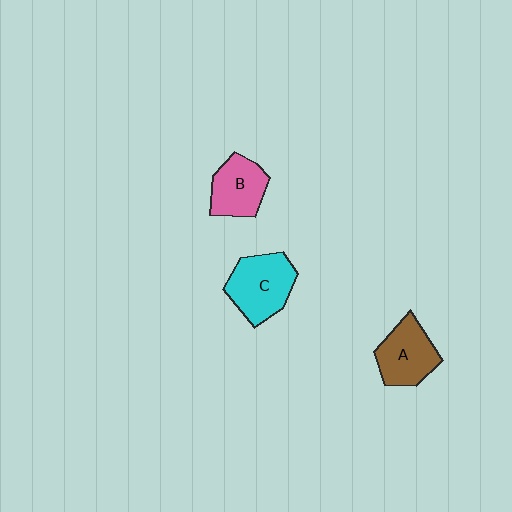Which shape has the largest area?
Shape C (cyan).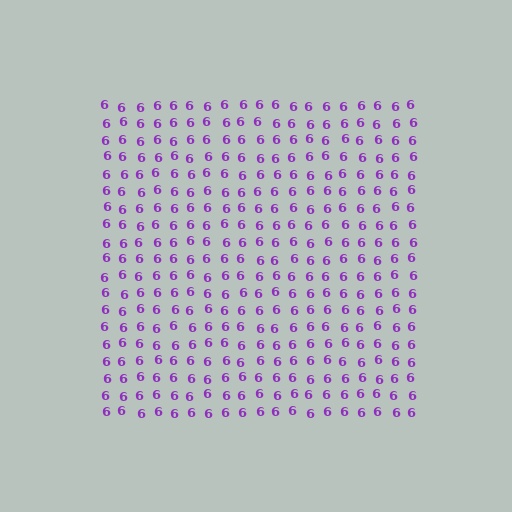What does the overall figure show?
The overall figure shows a square.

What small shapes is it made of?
It is made of small digit 6's.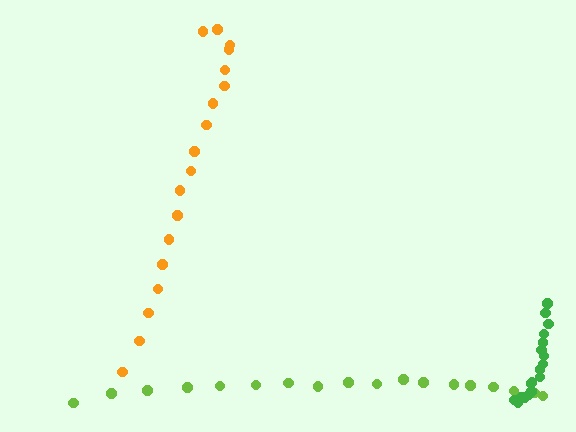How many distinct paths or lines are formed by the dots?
There are 3 distinct paths.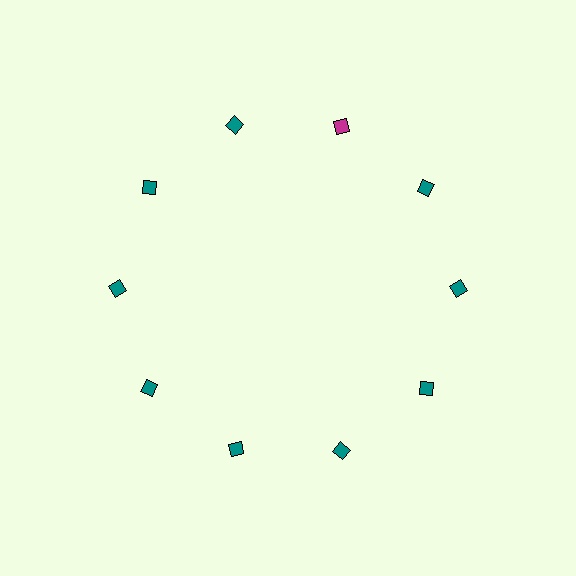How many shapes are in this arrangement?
There are 10 shapes arranged in a ring pattern.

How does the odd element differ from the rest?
It has a different color: magenta instead of teal.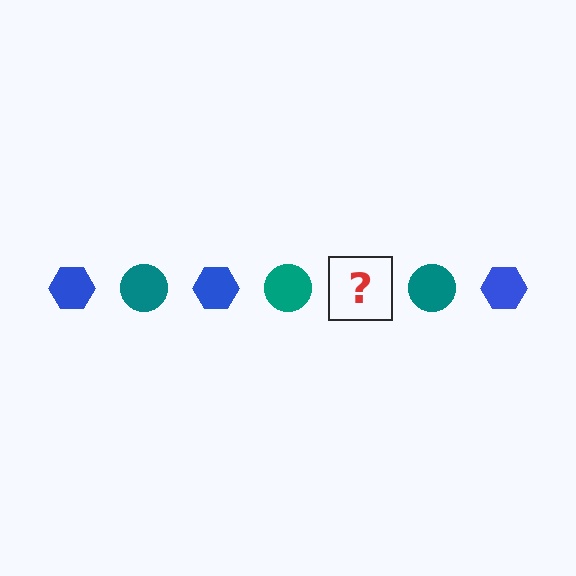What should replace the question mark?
The question mark should be replaced with a blue hexagon.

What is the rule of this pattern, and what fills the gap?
The rule is that the pattern alternates between blue hexagon and teal circle. The gap should be filled with a blue hexagon.